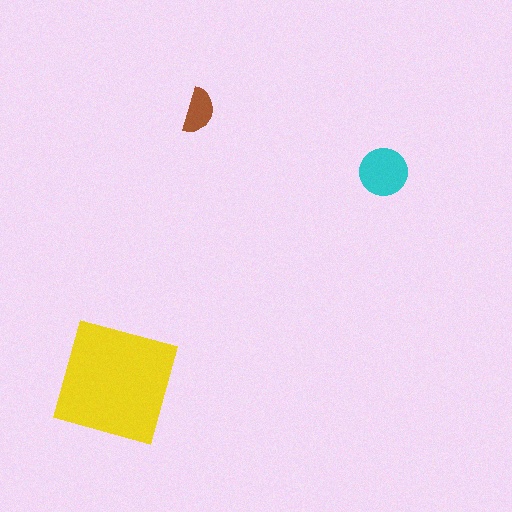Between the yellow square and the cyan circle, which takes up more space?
The yellow square.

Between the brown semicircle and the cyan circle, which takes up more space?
The cyan circle.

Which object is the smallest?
The brown semicircle.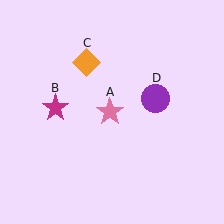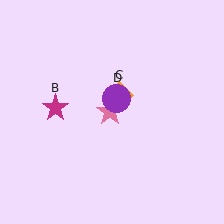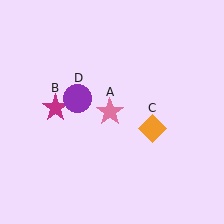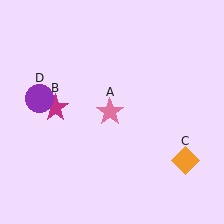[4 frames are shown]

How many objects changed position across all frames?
2 objects changed position: orange diamond (object C), purple circle (object D).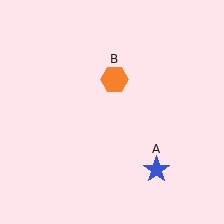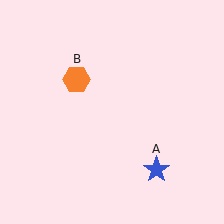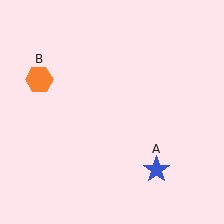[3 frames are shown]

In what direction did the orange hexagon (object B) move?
The orange hexagon (object B) moved left.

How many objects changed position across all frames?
1 object changed position: orange hexagon (object B).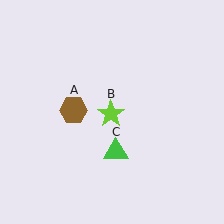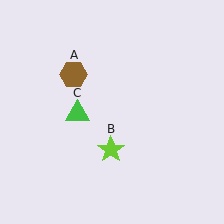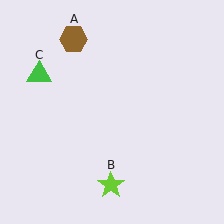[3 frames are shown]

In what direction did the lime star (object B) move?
The lime star (object B) moved down.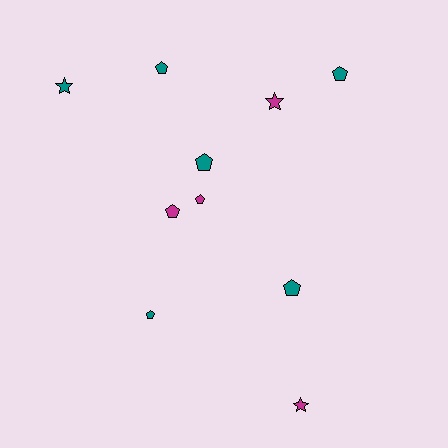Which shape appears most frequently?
Pentagon, with 7 objects.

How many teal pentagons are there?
There are 5 teal pentagons.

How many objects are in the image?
There are 10 objects.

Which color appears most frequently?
Teal, with 6 objects.